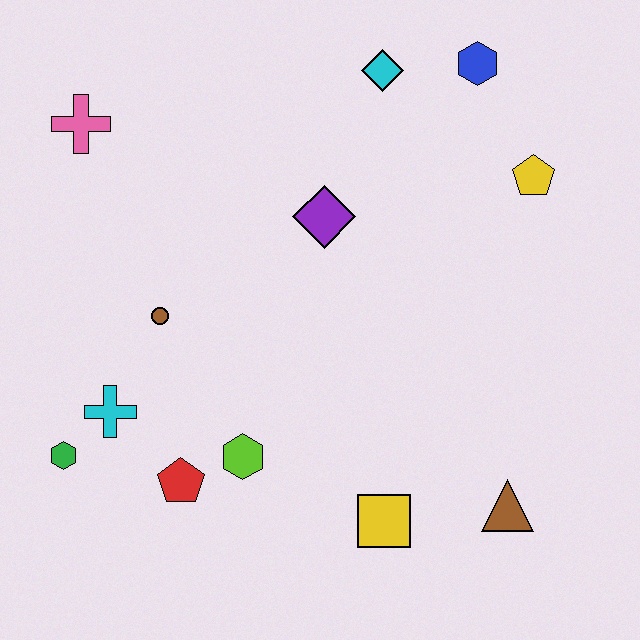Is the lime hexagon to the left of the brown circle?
No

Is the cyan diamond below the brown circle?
No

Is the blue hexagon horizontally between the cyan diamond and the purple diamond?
No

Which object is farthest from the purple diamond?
The green hexagon is farthest from the purple diamond.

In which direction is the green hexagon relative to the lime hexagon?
The green hexagon is to the left of the lime hexagon.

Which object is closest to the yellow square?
The brown triangle is closest to the yellow square.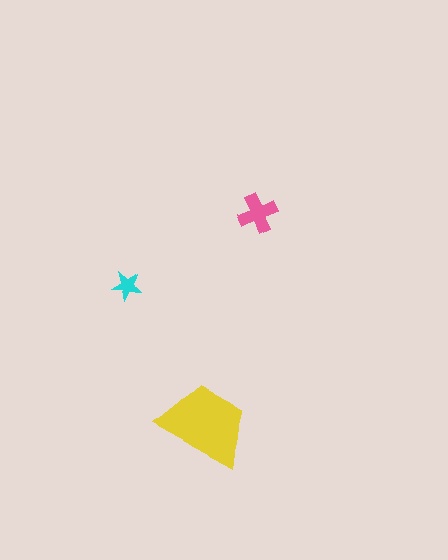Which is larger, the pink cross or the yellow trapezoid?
The yellow trapezoid.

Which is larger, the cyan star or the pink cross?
The pink cross.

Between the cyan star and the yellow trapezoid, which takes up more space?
The yellow trapezoid.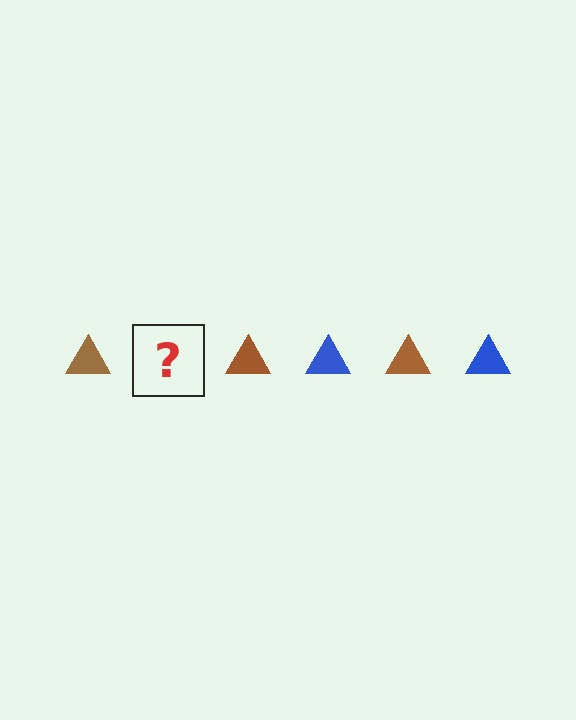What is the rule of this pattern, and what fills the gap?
The rule is that the pattern cycles through brown, blue triangles. The gap should be filled with a blue triangle.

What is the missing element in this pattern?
The missing element is a blue triangle.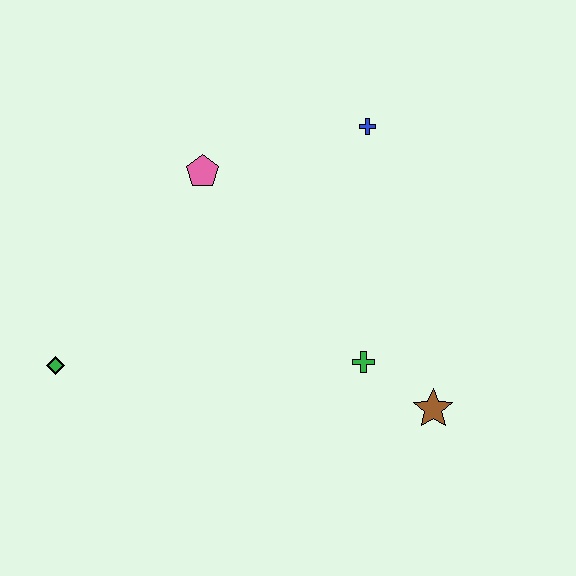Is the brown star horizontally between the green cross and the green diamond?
No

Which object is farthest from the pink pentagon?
The brown star is farthest from the pink pentagon.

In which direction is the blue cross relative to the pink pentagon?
The blue cross is to the right of the pink pentagon.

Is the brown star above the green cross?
No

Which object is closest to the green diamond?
The pink pentagon is closest to the green diamond.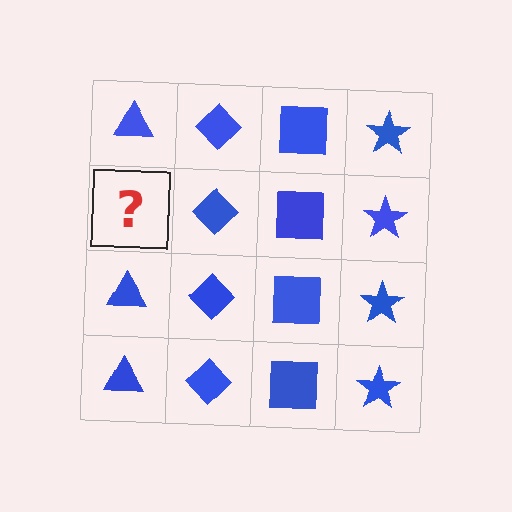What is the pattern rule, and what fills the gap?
The rule is that each column has a consistent shape. The gap should be filled with a blue triangle.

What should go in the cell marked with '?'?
The missing cell should contain a blue triangle.